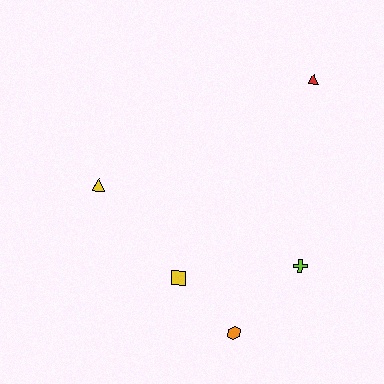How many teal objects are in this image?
There are no teal objects.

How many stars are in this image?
There are no stars.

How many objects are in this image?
There are 5 objects.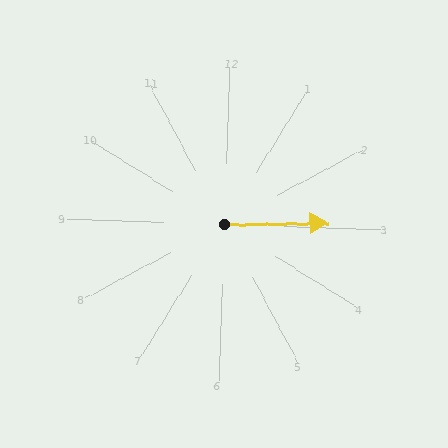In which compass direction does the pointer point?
East.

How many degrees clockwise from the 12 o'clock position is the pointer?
Approximately 88 degrees.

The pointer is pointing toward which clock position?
Roughly 3 o'clock.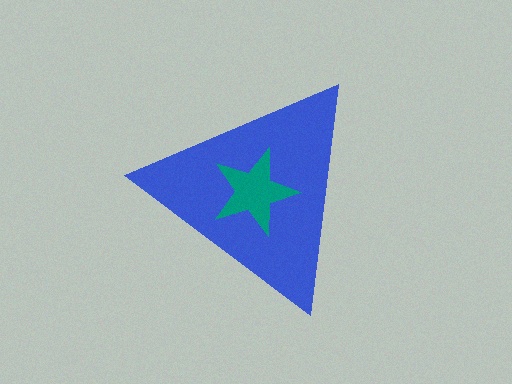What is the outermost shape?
The blue triangle.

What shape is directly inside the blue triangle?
The teal star.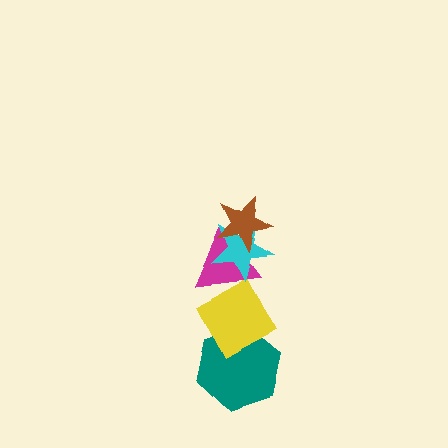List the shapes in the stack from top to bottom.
From top to bottom: the brown star, the cyan star, the magenta triangle, the yellow diamond, the teal hexagon.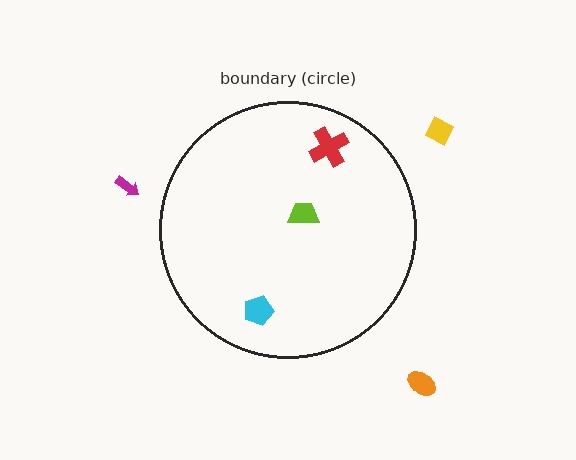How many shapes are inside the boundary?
3 inside, 3 outside.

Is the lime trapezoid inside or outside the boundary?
Inside.